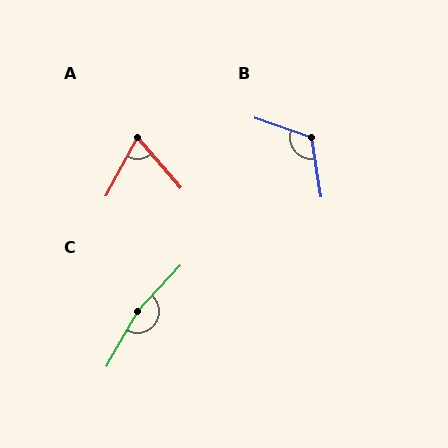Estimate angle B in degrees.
Approximately 118 degrees.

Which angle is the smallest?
A, at approximately 69 degrees.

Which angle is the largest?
C, at approximately 167 degrees.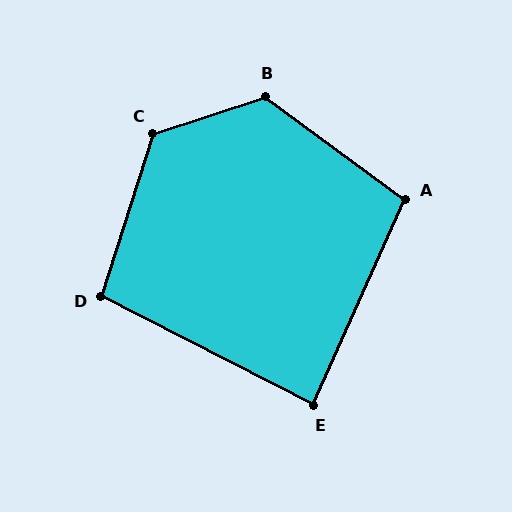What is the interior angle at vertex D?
Approximately 100 degrees (obtuse).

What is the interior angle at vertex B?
Approximately 125 degrees (obtuse).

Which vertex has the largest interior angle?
C, at approximately 126 degrees.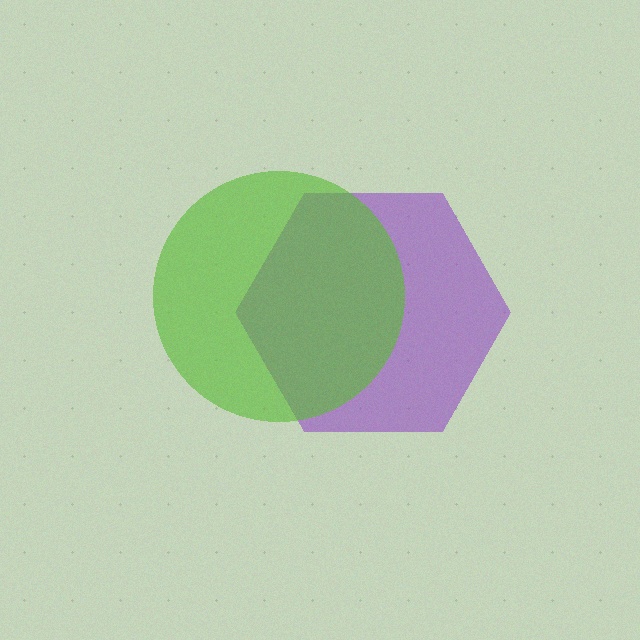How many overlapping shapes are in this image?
There are 2 overlapping shapes in the image.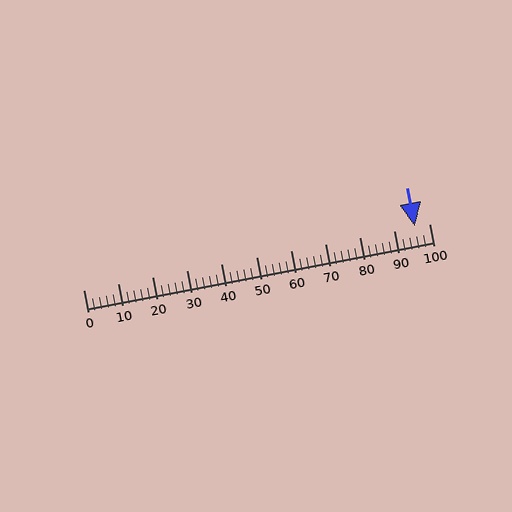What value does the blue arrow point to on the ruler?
The blue arrow points to approximately 96.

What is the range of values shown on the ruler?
The ruler shows values from 0 to 100.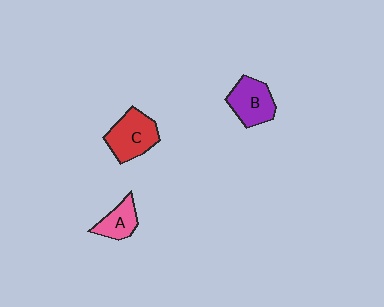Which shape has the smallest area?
Shape A (pink).